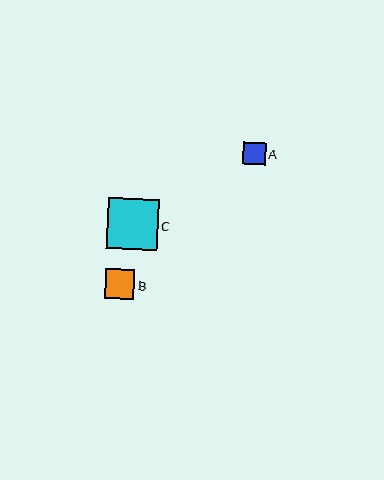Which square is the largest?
Square C is the largest with a size of approximately 51 pixels.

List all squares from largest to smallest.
From largest to smallest: C, B, A.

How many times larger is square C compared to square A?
Square C is approximately 2.3 times the size of square A.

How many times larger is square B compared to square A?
Square B is approximately 1.3 times the size of square A.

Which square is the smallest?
Square A is the smallest with a size of approximately 22 pixels.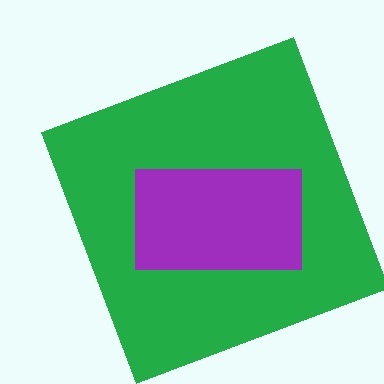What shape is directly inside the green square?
The purple rectangle.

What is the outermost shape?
The green square.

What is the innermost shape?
The purple rectangle.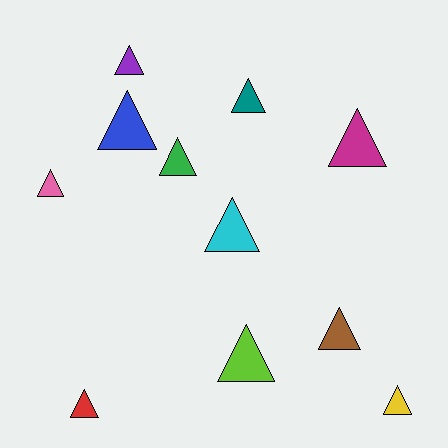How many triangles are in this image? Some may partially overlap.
There are 11 triangles.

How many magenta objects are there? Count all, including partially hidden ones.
There is 1 magenta object.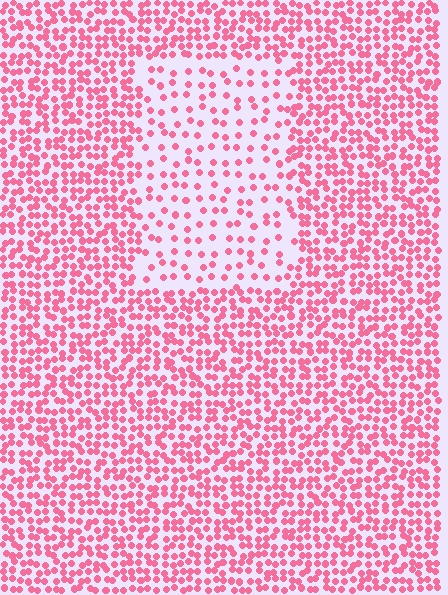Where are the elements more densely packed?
The elements are more densely packed outside the rectangle boundary.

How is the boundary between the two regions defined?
The boundary is defined by a change in element density (approximately 2.3x ratio). All elements are the same color, size, and shape.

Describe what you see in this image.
The image contains small pink elements arranged at two different densities. A rectangle-shaped region is visible where the elements are less densely packed than the surrounding area.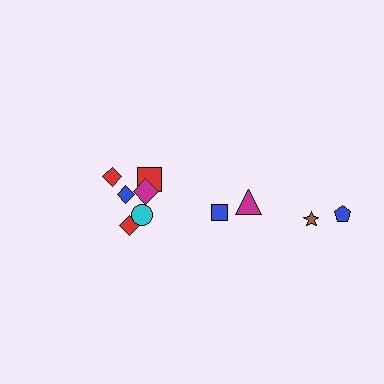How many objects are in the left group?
There are 6 objects.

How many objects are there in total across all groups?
There are 10 objects.